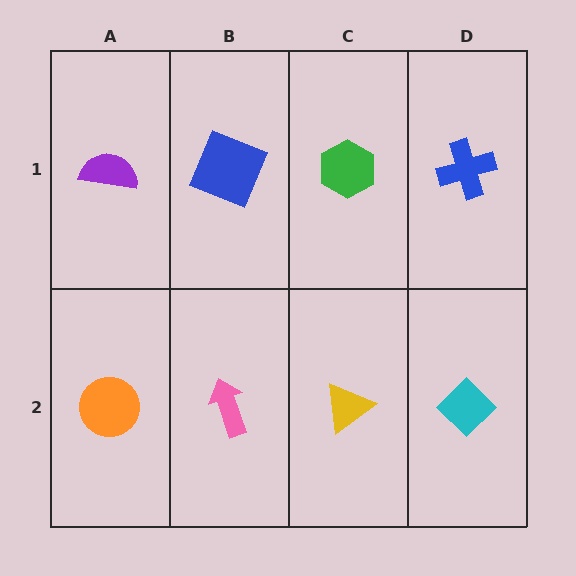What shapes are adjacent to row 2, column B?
A blue square (row 1, column B), an orange circle (row 2, column A), a yellow triangle (row 2, column C).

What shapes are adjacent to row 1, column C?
A yellow triangle (row 2, column C), a blue square (row 1, column B), a blue cross (row 1, column D).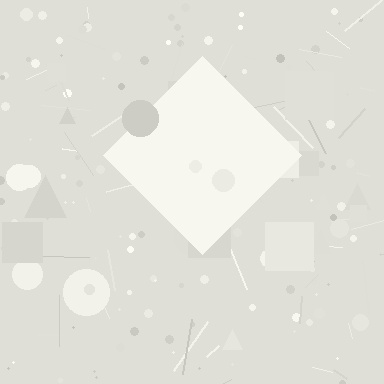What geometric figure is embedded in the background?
A diamond is embedded in the background.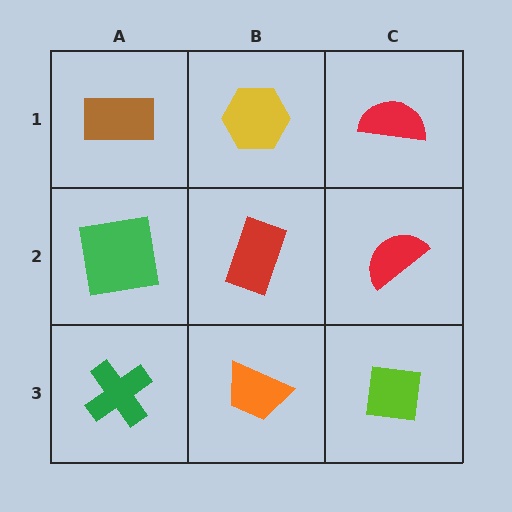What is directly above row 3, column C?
A red semicircle.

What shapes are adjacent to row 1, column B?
A red rectangle (row 2, column B), a brown rectangle (row 1, column A), a red semicircle (row 1, column C).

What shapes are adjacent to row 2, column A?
A brown rectangle (row 1, column A), a green cross (row 3, column A), a red rectangle (row 2, column B).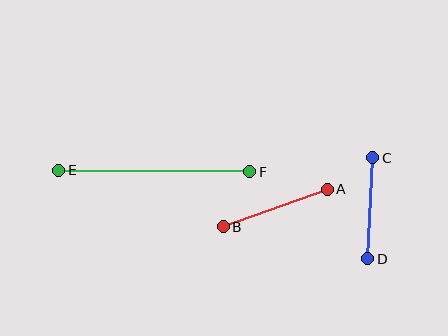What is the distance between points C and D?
The distance is approximately 101 pixels.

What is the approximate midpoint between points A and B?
The midpoint is at approximately (275, 208) pixels.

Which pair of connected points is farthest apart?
Points E and F are farthest apart.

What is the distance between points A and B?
The distance is approximately 111 pixels.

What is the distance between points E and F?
The distance is approximately 191 pixels.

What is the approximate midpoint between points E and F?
The midpoint is at approximately (154, 171) pixels.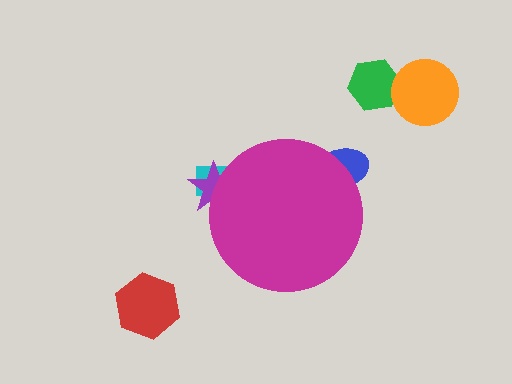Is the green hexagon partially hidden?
No, the green hexagon is fully visible.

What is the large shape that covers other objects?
A magenta circle.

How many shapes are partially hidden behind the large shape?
3 shapes are partially hidden.